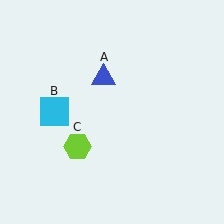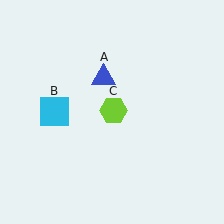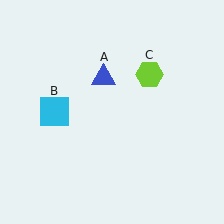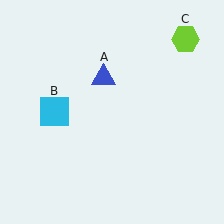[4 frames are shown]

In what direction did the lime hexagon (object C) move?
The lime hexagon (object C) moved up and to the right.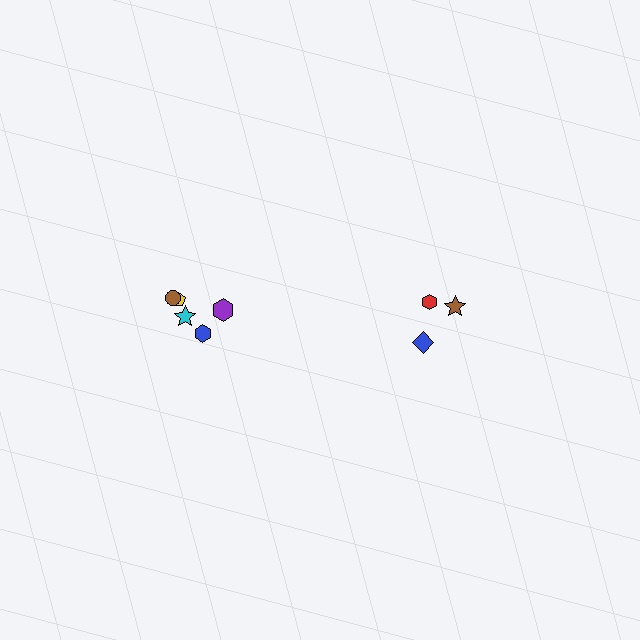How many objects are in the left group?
There are 5 objects.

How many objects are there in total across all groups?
There are 8 objects.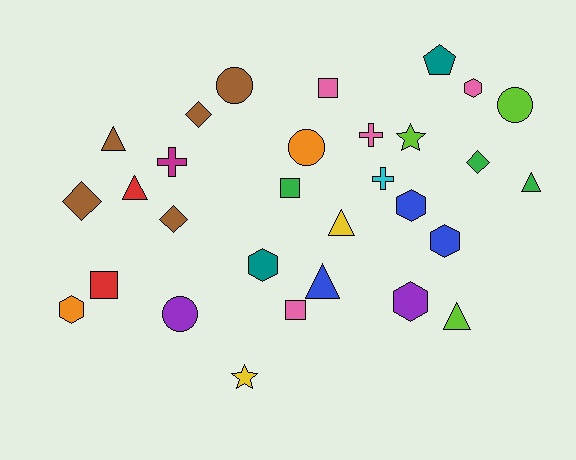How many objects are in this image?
There are 30 objects.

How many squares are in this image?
There are 4 squares.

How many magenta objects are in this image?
There is 1 magenta object.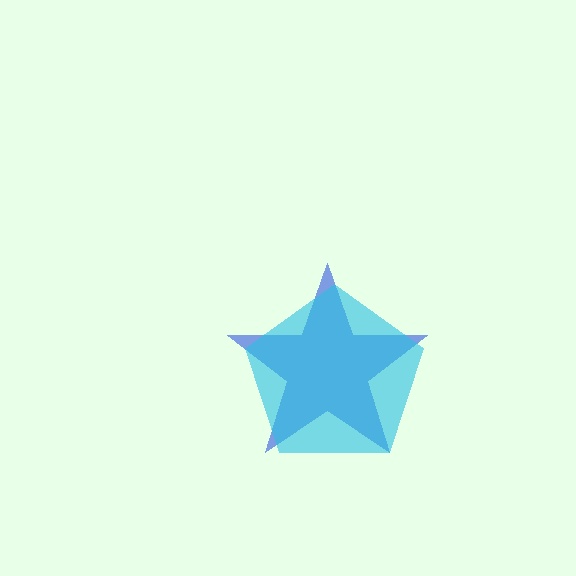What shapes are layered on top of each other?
The layered shapes are: a blue star, a cyan pentagon.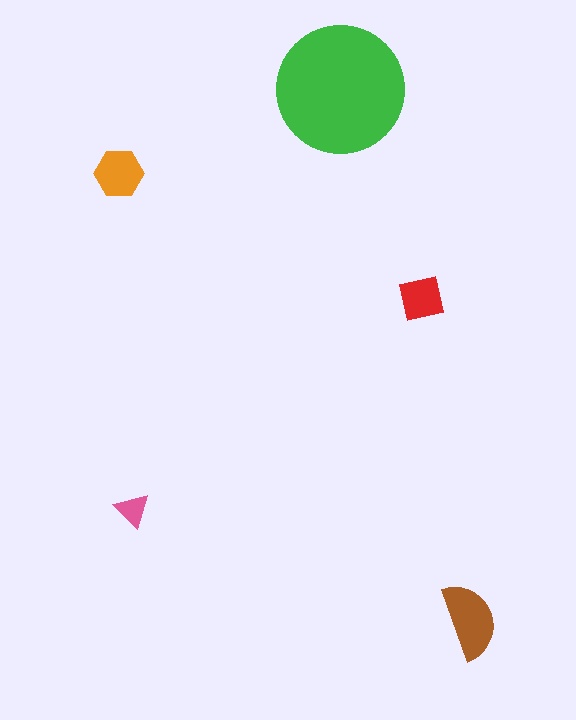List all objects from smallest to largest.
The pink triangle, the red square, the orange hexagon, the brown semicircle, the green circle.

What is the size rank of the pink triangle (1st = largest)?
5th.